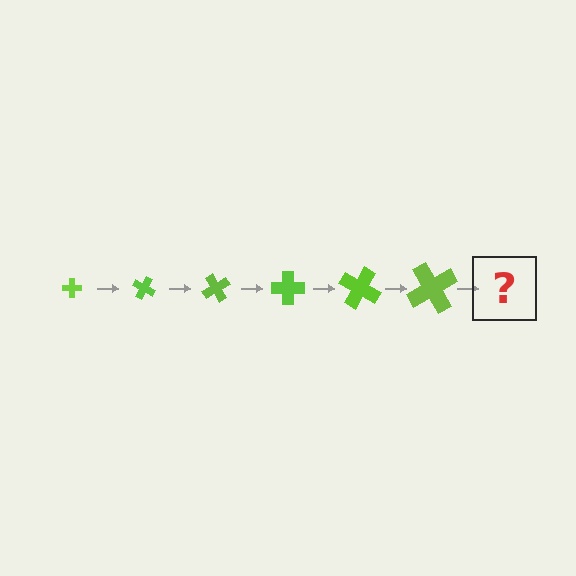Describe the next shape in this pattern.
It should be a cross, larger than the previous one and rotated 180 degrees from the start.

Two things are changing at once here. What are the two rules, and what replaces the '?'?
The two rules are that the cross grows larger each step and it rotates 30 degrees each step. The '?' should be a cross, larger than the previous one and rotated 180 degrees from the start.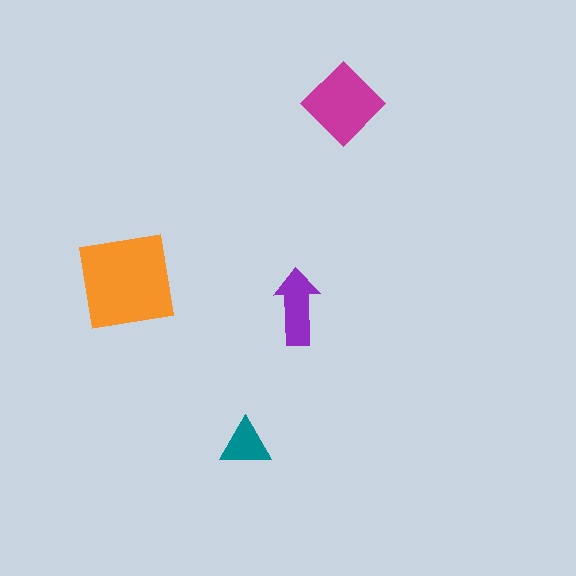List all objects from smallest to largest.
The teal triangle, the purple arrow, the magenta diamond, the orange square.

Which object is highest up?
The magenta diamond is topmost.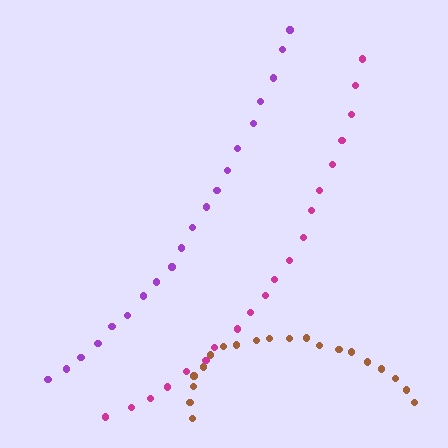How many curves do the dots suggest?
There are 3 distinct paths.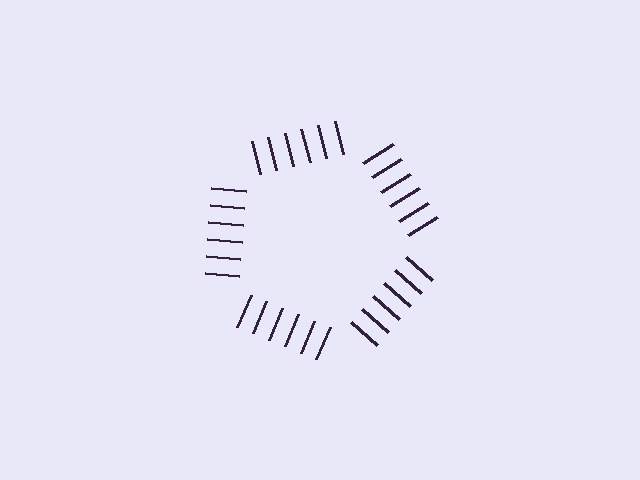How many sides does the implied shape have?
5 sides — the line-ends trace a pentagon.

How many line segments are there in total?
30 — 6 along each of the 5 edges.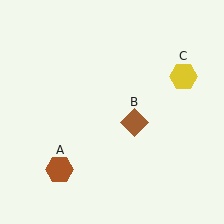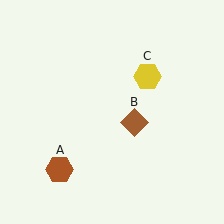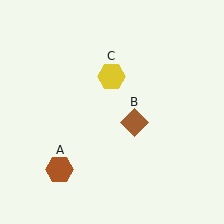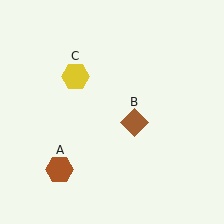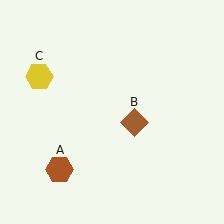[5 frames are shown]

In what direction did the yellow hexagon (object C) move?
The yellow hexagon (object C) moved left.